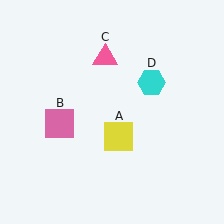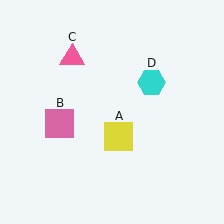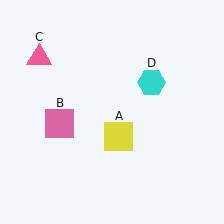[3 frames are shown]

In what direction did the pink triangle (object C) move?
The pink triangle (object C) moved left.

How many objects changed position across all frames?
1 object changed position: pink triangle (object C).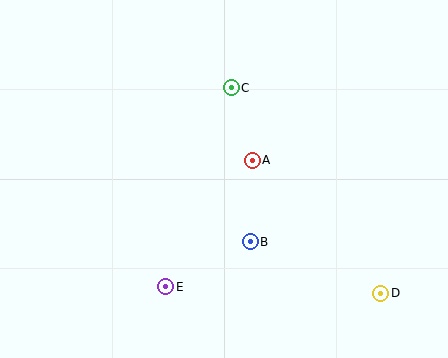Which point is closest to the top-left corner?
Point C is closest to the top-left corner.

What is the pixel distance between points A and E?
The distance between A and E is 153 pixels.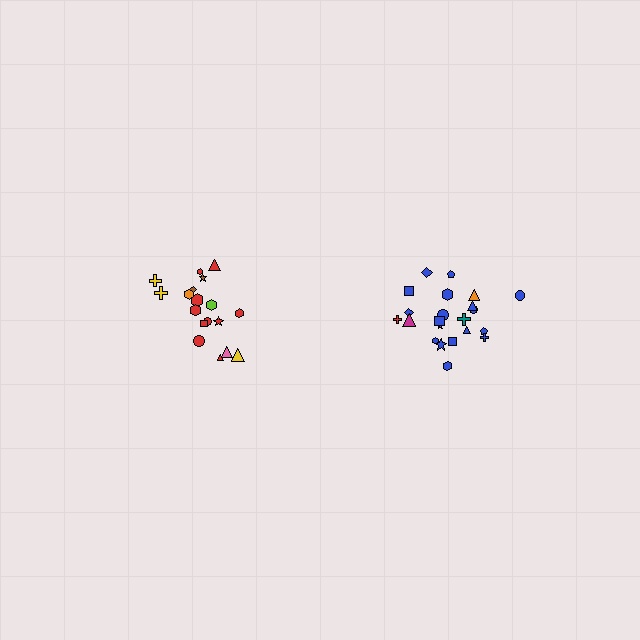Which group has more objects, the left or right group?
The right group.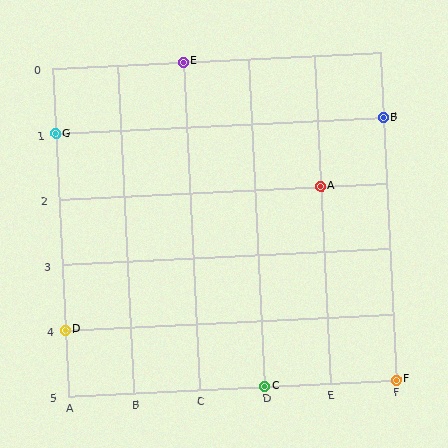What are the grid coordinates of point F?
Point F is at grid coordinates (F, 5).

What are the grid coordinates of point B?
Point B is at grid coordinates (F, 1).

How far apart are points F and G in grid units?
Points F and G are 5 columns and 4 rows apart (about 6.4 grid units diagonally).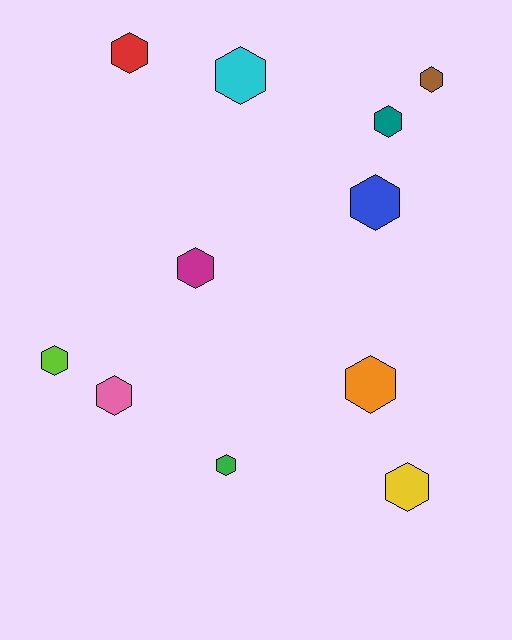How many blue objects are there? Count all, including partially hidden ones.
There is 1 blue object.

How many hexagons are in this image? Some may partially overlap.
There are 11 hexagons.